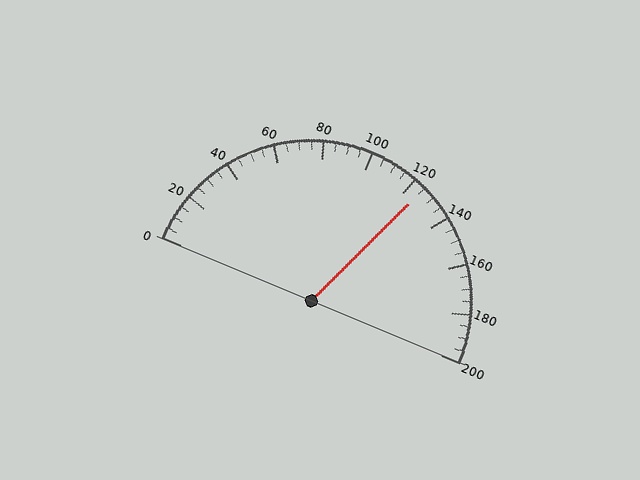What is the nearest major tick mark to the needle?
The nearest major tick mark is 120.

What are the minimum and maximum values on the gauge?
The gauge ranges from 0 to 200.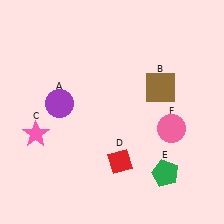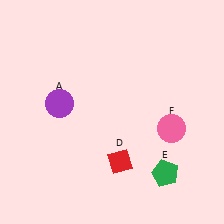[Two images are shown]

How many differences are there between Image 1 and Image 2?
There are 2 differences between the two images.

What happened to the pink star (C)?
The pink star (C) was removed in Image 2. It was in the bottom-left area of Image 1.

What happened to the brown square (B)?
The brown square (B) was removed in Image 2. It was in the top-right area of Image 1.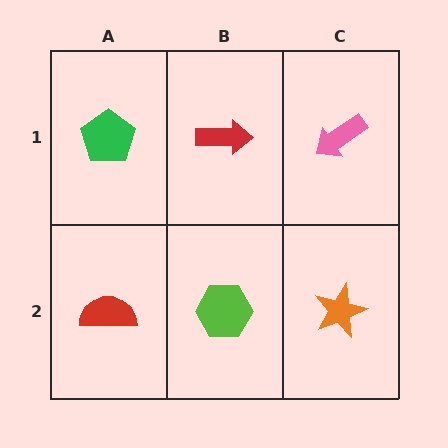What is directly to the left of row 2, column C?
A lime hexagon.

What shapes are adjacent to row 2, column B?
A red arrow (row 1, column B), a red semicircle (row 2, column A), an orange star (row 2, column C).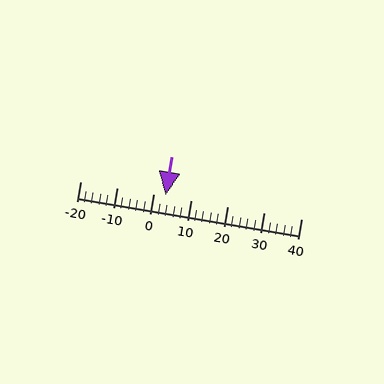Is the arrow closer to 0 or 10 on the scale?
The arrow is closer to 0.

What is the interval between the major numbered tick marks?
The major tick marks are spaced 10 units apart.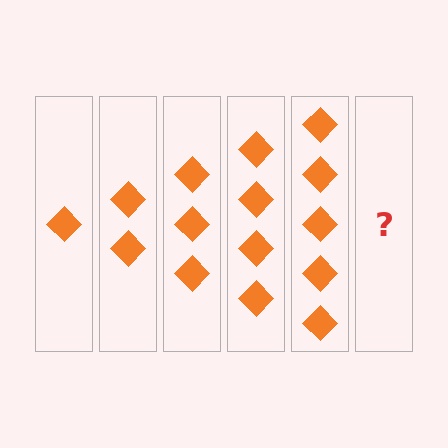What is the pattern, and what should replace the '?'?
The pattern is that each step adds one more diamond. The '?' should be 6 diamonds.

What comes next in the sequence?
The next element should be 6 diamonds.